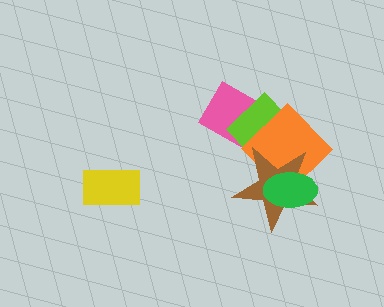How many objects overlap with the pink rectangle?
3 objects overlap with the pink rectangle.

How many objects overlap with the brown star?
3 objects overlap with the brown star.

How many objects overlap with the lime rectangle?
2 objects overlap with the lime rectangle.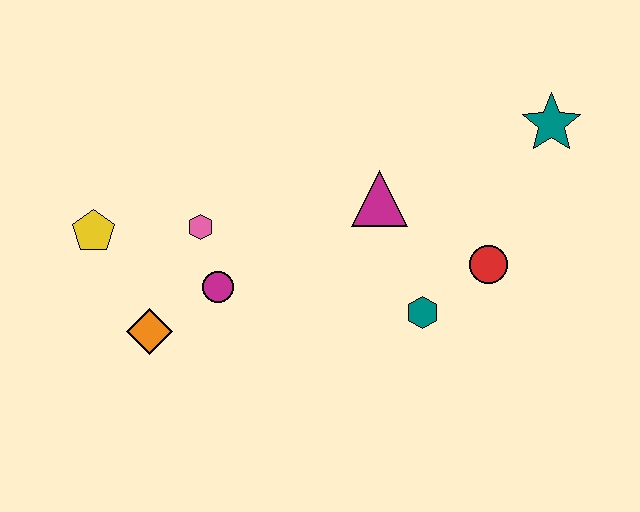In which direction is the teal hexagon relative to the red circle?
The teal hexagon is to the left of the red circle.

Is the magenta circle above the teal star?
No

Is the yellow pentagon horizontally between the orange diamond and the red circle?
No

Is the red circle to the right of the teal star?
No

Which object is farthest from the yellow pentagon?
The teal star is farthest from the yellow pentagon.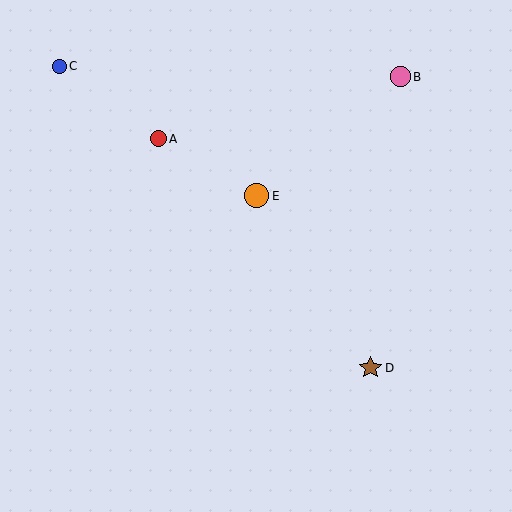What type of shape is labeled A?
Shape A is a red circle.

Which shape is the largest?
The orange circle (labeled E) is the largest.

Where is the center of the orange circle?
The center of the orange circle is at (256, 196).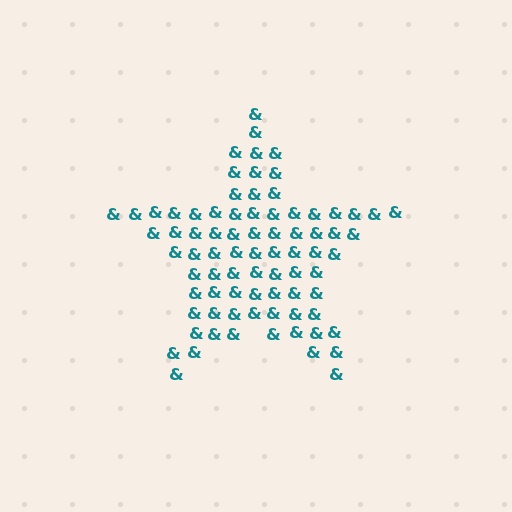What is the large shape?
The large shape is a star.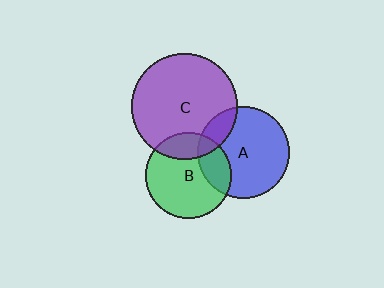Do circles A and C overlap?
Yes.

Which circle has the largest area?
Circle C (purple).